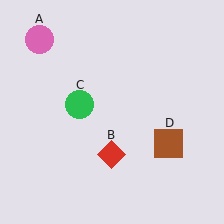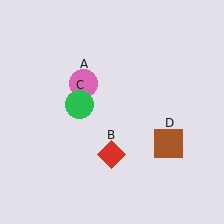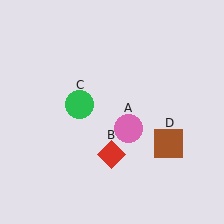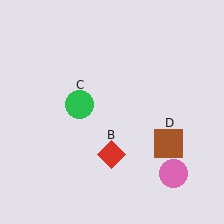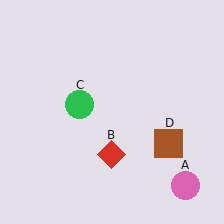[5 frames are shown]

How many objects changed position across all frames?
1 object changed position: pink circle (object A).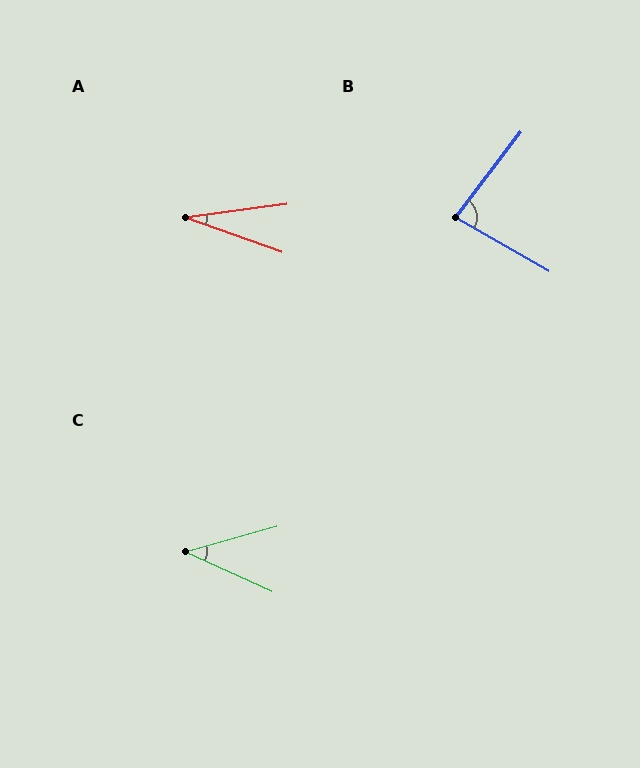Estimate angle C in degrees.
Approximately 40 degrees.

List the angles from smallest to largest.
A (27°), C (40°), B (82°).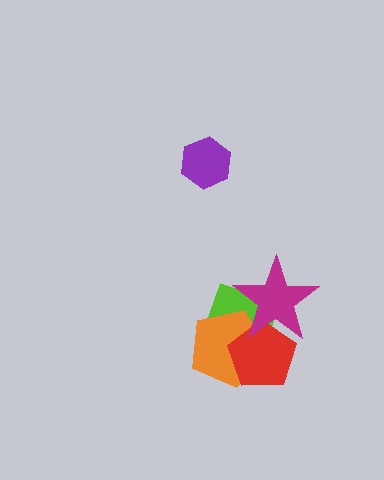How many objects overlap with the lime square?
3 objects overlap with the lime square.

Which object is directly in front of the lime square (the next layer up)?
The orange pentagon is directly in front of the lime square.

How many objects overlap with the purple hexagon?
0 objects overlap with the purple hexagon.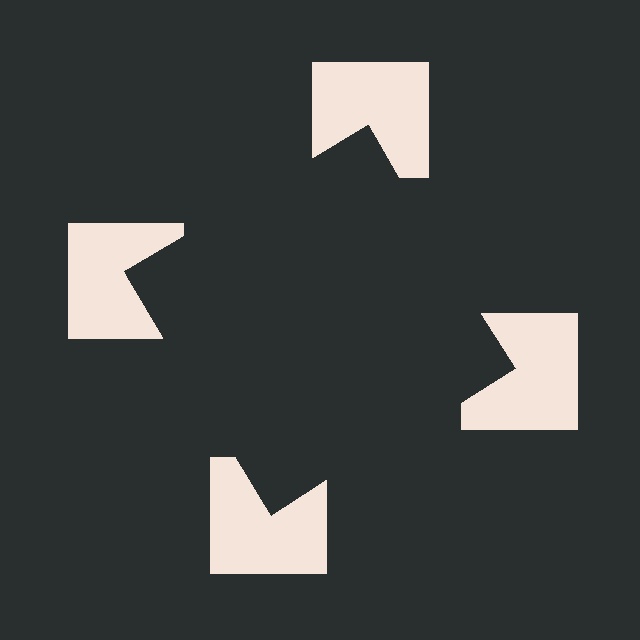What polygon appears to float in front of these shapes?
An illusory square — its edges are inferred from the aligned wedge cuts in the notched squares, not physically drawn.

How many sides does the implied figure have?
4 sides.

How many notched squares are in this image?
There are 4 — one at each vertex of the illusory square.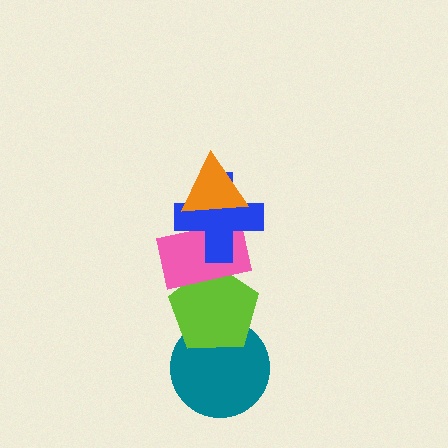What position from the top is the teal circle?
The teal circle is 5th from the top.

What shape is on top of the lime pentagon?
The pink rectangle is on top of the lime pentagon.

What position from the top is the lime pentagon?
The lime pentagon is 4th from the top.